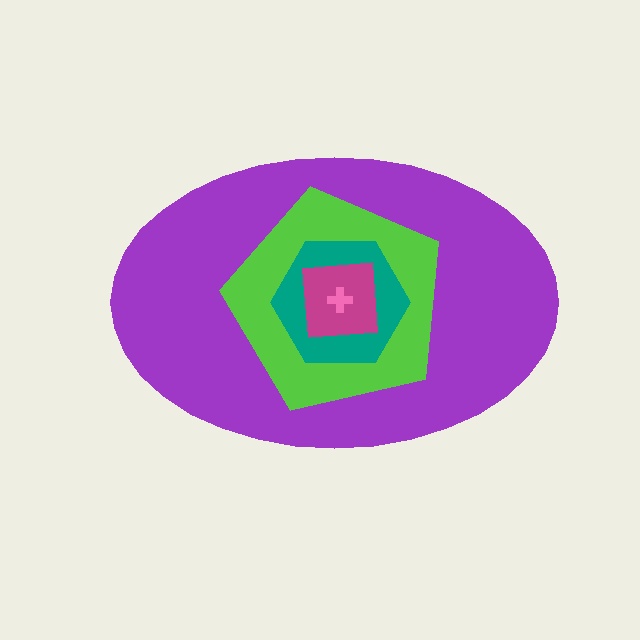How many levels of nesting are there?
5.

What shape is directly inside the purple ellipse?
The lime pentagon.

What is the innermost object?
The pink cross.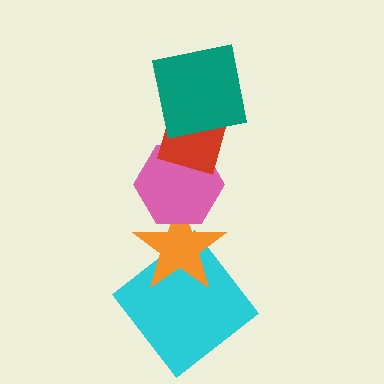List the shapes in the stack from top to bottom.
From top to bottom: the teal square, the red diamond, the pink hexagon, the orange star, the cyan diamond.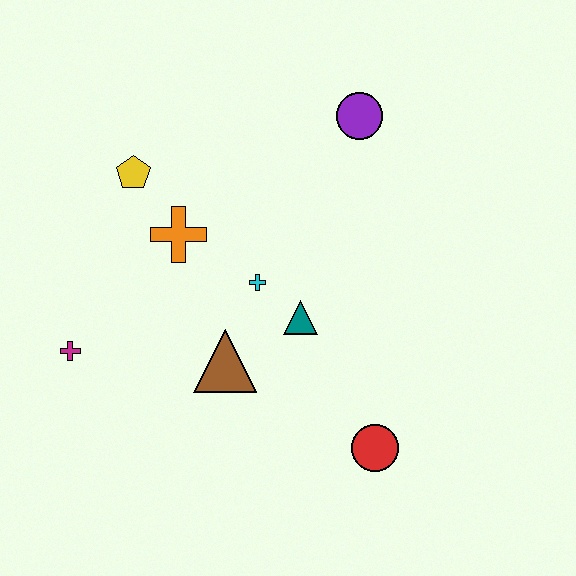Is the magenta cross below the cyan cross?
Yes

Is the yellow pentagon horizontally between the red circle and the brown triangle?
No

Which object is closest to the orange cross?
The yellow pentagon is closest to the orange cross.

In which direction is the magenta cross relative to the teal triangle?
The magenta cross is to the left of the teal triangle.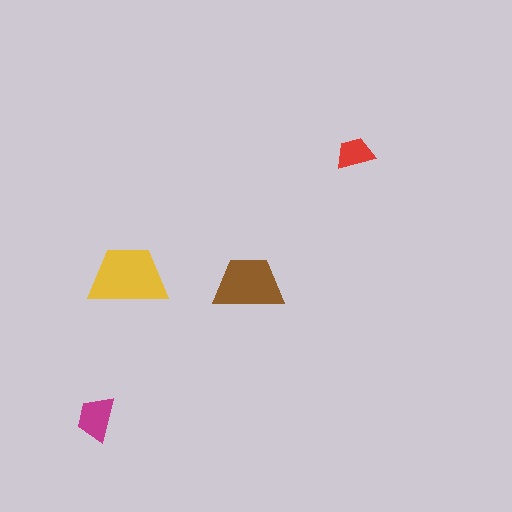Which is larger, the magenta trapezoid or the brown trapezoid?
The brown one.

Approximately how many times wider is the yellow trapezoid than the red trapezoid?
About 2 times wider.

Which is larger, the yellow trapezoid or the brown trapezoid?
The yellow one.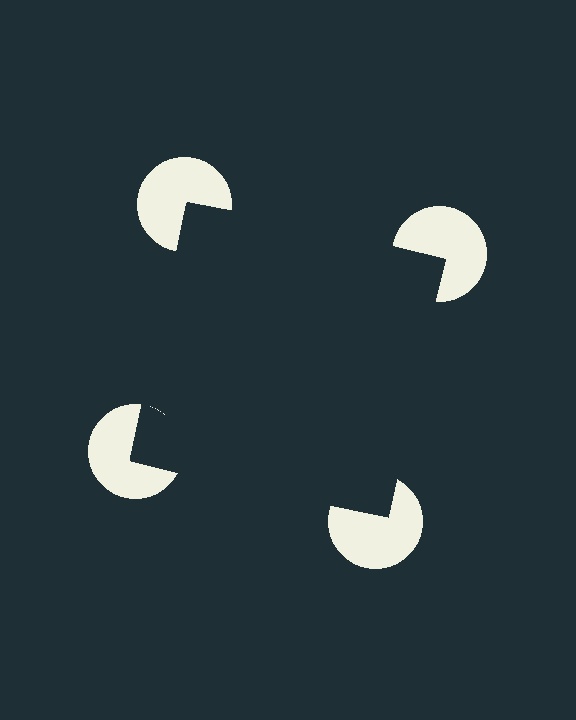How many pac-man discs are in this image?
There are 4 — one at each vertex of the illusory square.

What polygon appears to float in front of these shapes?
An illusory square — its edges are inferred from the aligned wedge cuts in the pac-man discs, not physically drawn.